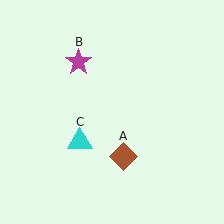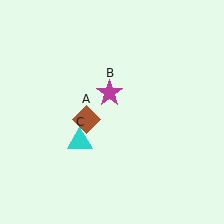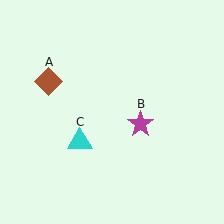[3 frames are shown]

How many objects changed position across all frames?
2 objects changed position: brown diamond (object A), magenta star (object B).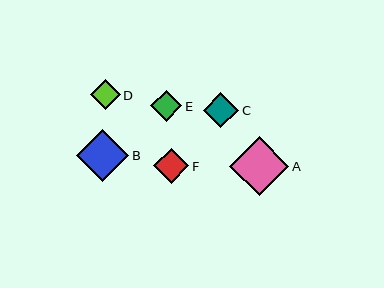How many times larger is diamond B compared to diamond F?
Diamond B is approximately 1.5 times the size of diamond F.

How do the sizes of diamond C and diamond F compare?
Diamond C and diamond F are approximately the same size.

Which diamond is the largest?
Diamond A is the largest with a size of approximately 59 pixels.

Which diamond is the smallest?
Diamond D is the smallest with a size of approximately 30 pixels.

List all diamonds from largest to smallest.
From largest to smallest: A, B, C, F, E, D.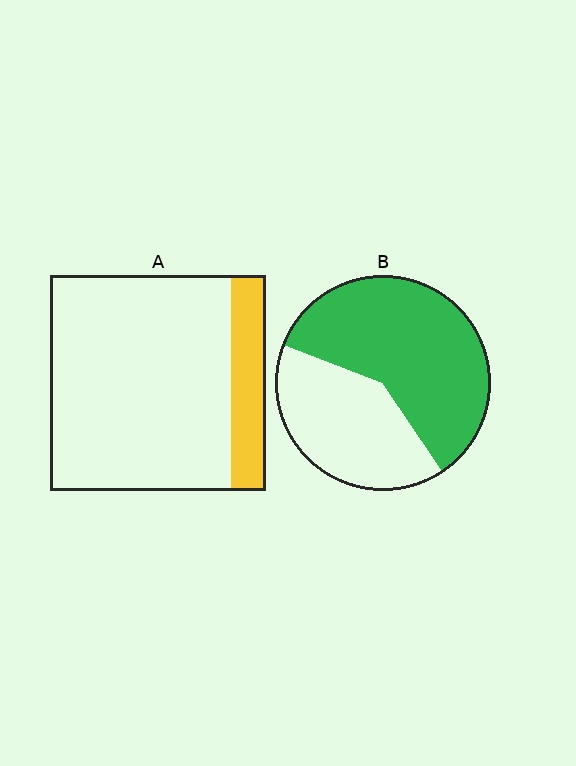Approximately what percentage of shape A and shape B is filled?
A is approximately 15% and B is approximately 60%.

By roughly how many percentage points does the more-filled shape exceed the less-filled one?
By roughly 45 percentage points (B over A).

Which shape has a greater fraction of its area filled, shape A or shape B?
Shape B.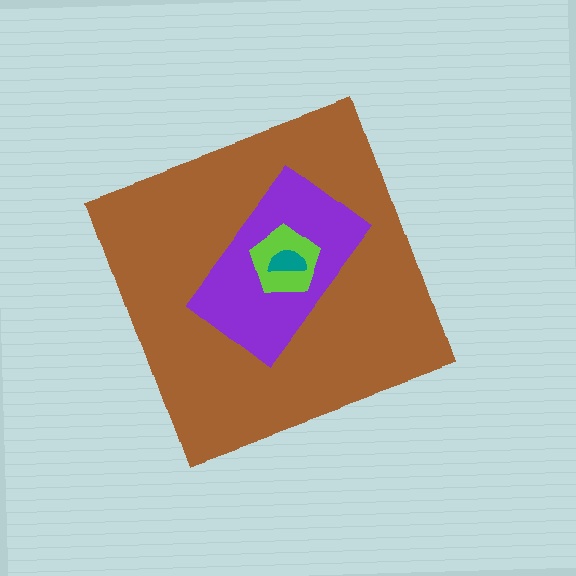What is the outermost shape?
The brown diamond.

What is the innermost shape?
The teal semicircle.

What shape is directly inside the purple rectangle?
The lime pentagon.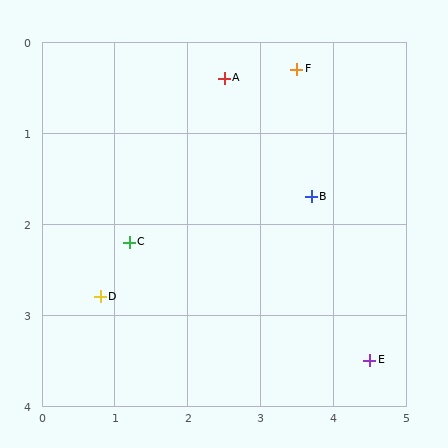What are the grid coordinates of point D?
Point D is at approximately (0.8, 2.8).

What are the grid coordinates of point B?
Point B is at approximately (3.7, 1.7).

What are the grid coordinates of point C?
Point C is at approximately (1.2, 2.2).